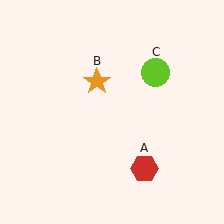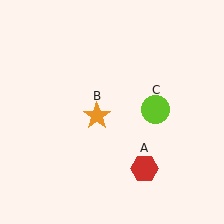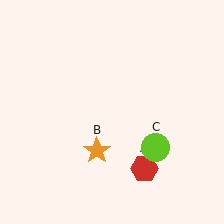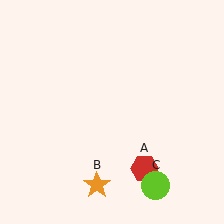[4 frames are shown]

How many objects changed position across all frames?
2 objects changed position: orange star (object B), lime circle (object C).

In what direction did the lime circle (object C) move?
The lime circle (object C) moved down.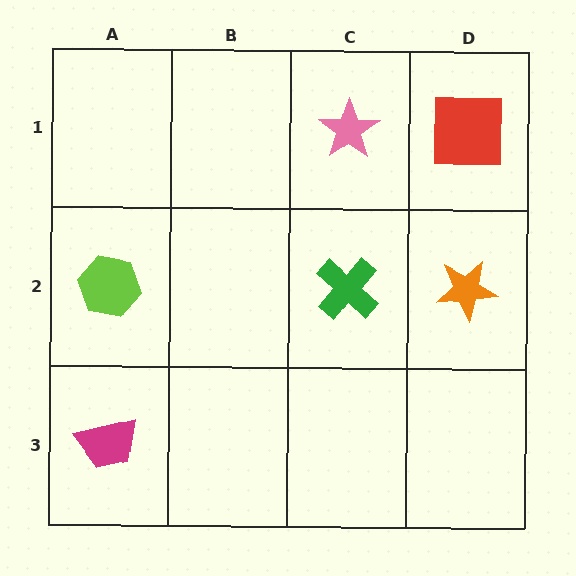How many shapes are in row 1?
2 shapes.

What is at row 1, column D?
A red square.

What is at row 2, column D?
An orange star.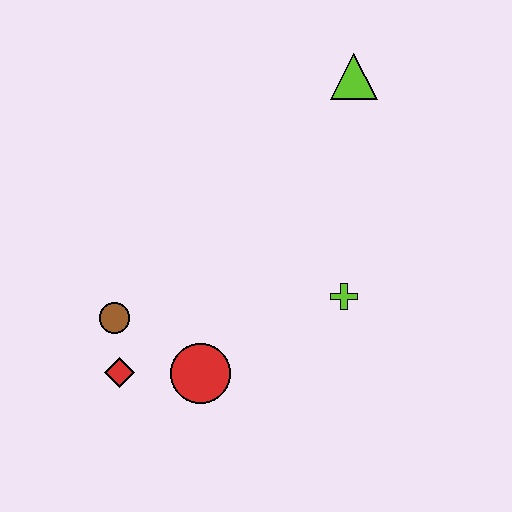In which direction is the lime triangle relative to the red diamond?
The lime triangle is above the red diamond.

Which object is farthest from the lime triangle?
The red diamond is farthest from the lime triangle.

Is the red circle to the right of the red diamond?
Yes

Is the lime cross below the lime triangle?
Yes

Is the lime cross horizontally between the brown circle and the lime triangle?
Yes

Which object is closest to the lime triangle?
The lime cross is closest to the lime triangle.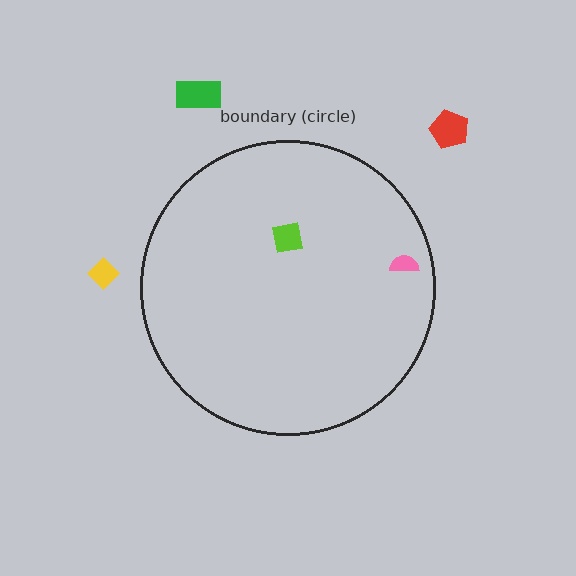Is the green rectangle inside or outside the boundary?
Outside.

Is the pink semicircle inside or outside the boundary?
Inside.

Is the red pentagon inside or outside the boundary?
Outside.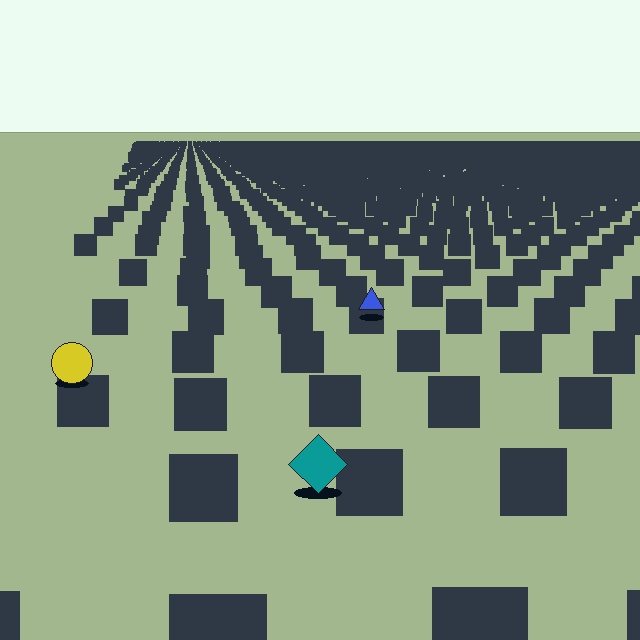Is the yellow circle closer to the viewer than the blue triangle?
Yes. The yellow circle is closer — you can tell from the texture gradient: the ground texture is coarser near it.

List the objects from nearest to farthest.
From nearest to farthest: the teal diamond, the yellow circle, the blue triangle.